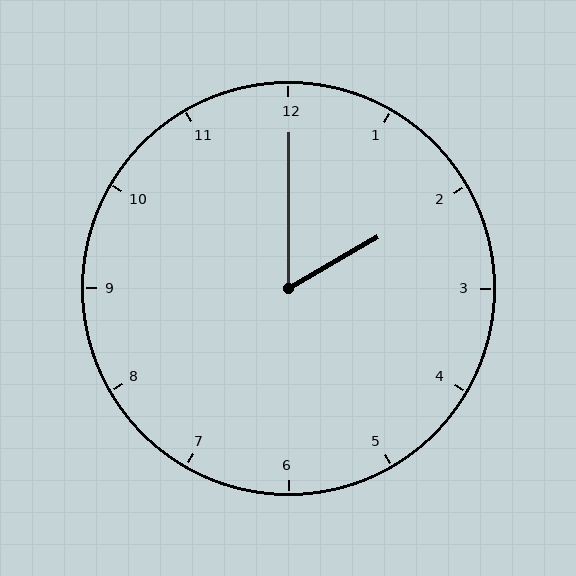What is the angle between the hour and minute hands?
Approximately 60 degrees.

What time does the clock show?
2:00.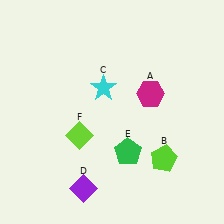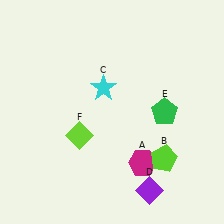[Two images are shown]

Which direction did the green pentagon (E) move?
The green pentagon (E) moved up.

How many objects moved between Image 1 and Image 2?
3 objects moved between the two images.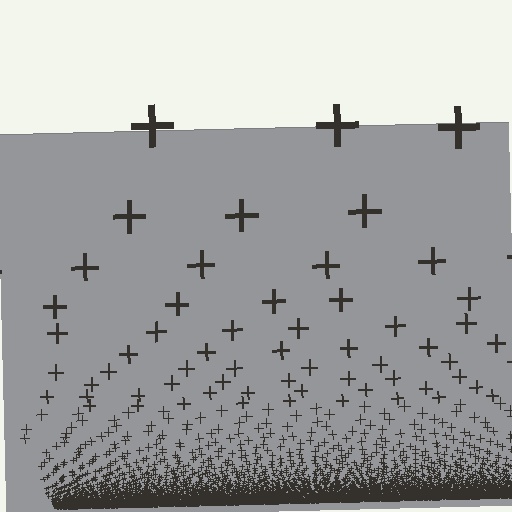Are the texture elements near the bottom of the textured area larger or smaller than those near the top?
Smaller. The gradient is inverted — elements near the bottom are smaller and denser.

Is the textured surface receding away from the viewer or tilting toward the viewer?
The surface appears to tilt toward the viewer. Texture elements get larger and sparser toward the top.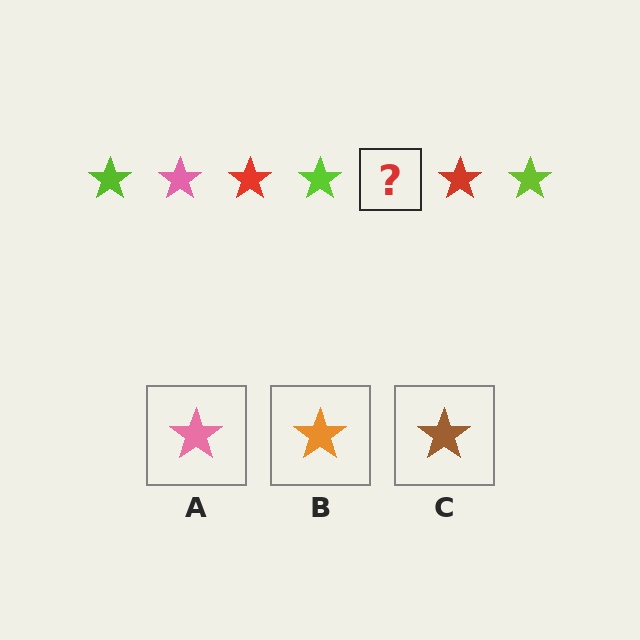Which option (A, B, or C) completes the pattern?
A.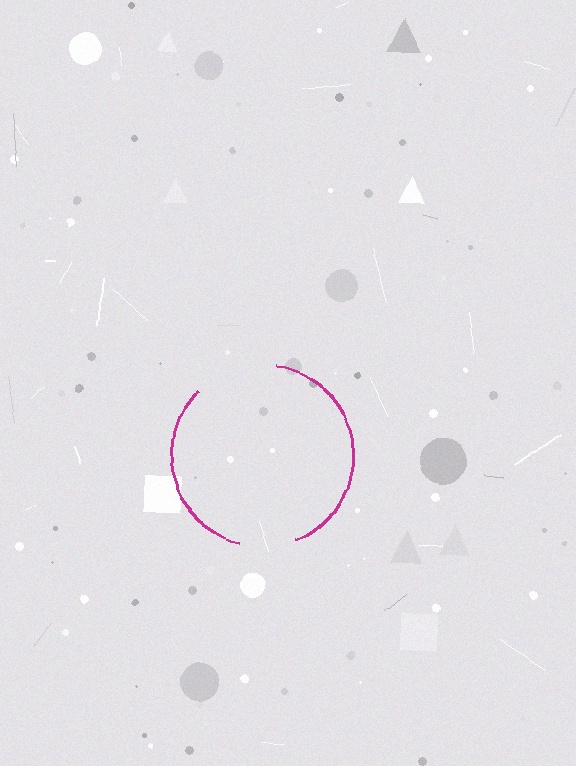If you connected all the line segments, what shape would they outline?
They would outline a circle.